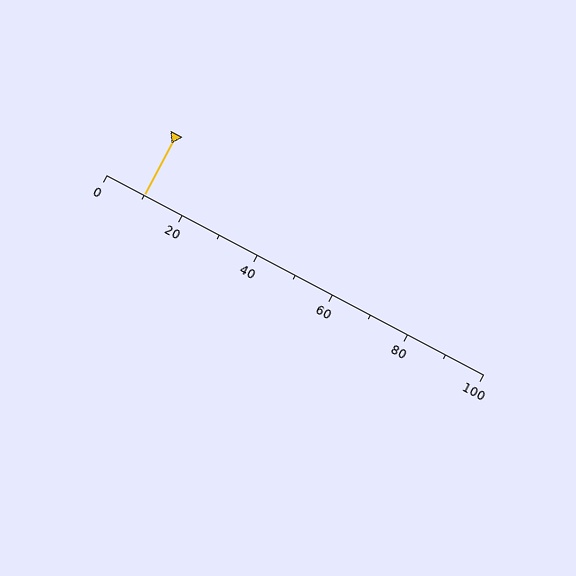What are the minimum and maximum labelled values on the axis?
The axis runs from 0 to 100.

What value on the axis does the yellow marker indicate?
The marker indicates approximately 10.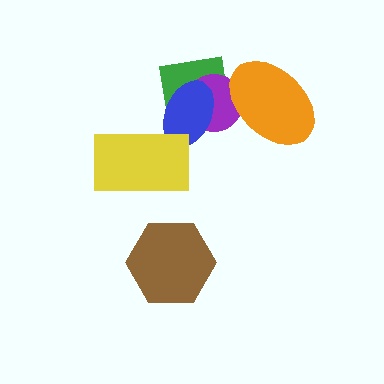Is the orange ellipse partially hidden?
No, no other shape covers it.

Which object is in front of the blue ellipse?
The yellow rectangle is in front of the blue ellipse.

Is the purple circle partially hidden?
Yes, it is partially covered by another shape.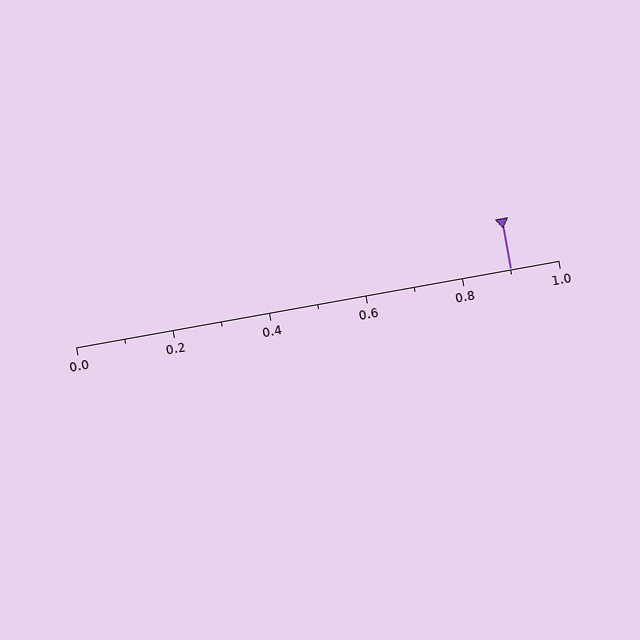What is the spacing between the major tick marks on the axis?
The major ticks are spaced 0.2 apart.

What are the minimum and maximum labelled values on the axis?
The axis runs from 0.0 to 1.0.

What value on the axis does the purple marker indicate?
The marker indicates approximately 0.9.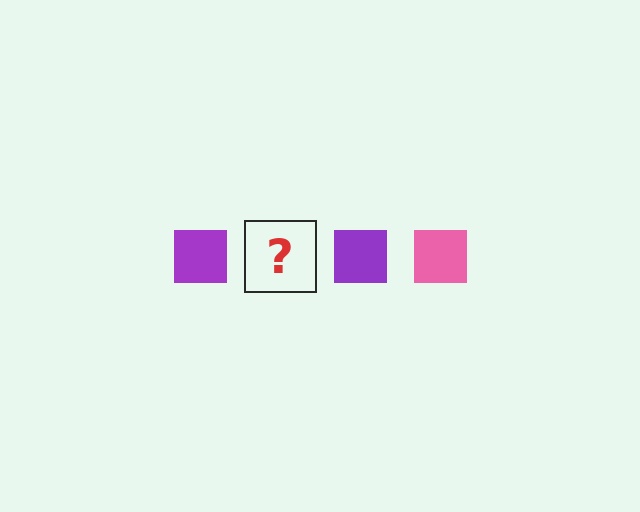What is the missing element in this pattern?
The missing element is a pink square.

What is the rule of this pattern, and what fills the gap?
The rule is that the pattern cycles through purple, pink squares. The gap should be filled with a pink square.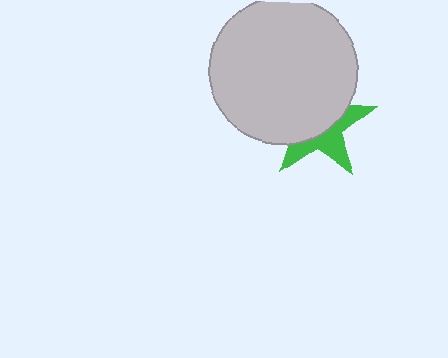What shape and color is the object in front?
The object in front is a light gray circle.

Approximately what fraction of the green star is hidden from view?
Roughly 59% of the green star is hidden behind the light gray circle.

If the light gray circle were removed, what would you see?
You would see the complete green star.